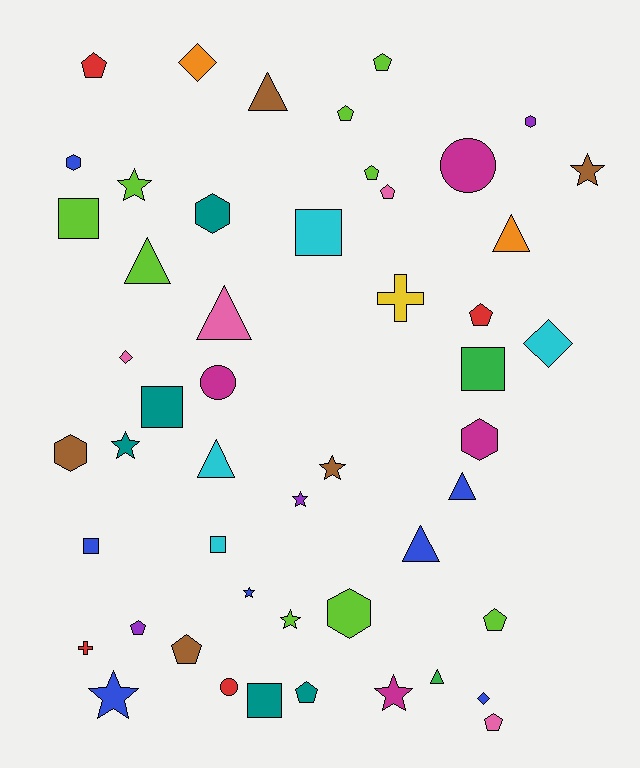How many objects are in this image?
There are 50 objects.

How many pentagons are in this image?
There are 11 pentagons.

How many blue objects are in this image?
There are 7 blue objects.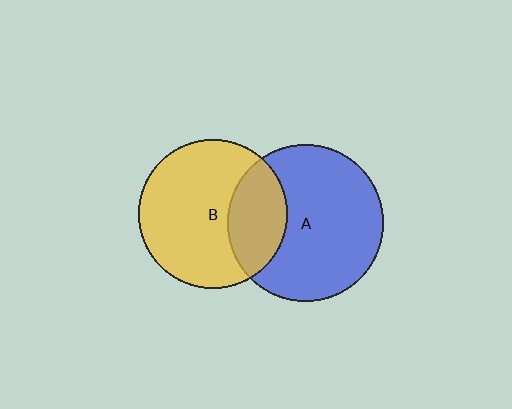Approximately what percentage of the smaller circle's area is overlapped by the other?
Approximately 30%.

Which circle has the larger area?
Circle A (blue).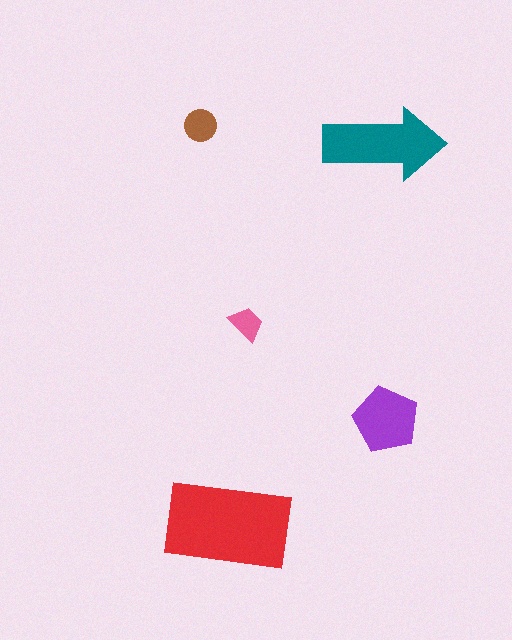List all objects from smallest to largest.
The pink trapezoid, the brown circle, the purple pentagon, the teal arrow, the red rectangle.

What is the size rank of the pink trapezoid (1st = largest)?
5th.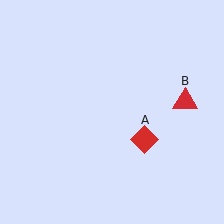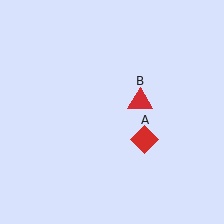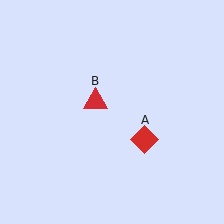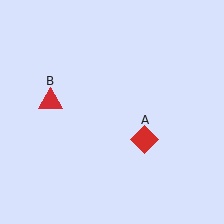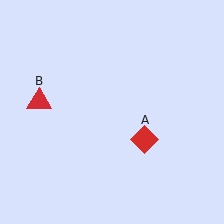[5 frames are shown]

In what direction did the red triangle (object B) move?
The red triangle (object B) moved left.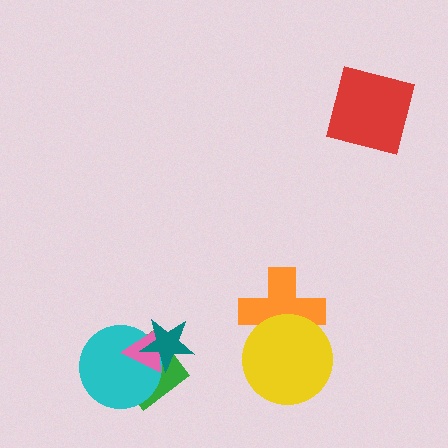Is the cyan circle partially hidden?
Yes, it is partially covered by another shape.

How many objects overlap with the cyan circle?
3 objects overlap with the cyan circle.